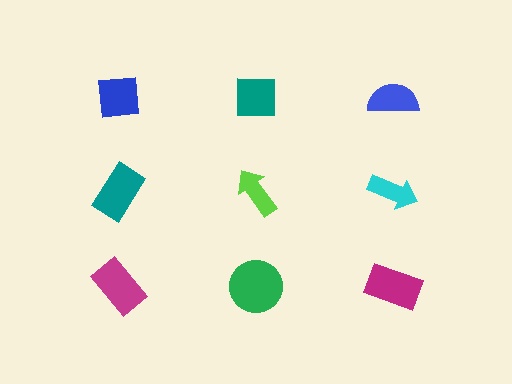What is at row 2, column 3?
A cyan arrow.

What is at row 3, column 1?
A magenta rectangle.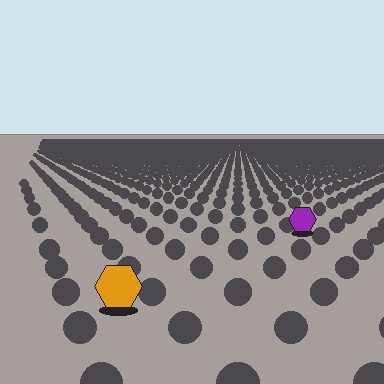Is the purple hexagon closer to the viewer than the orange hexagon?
No. The orange hexagon is closer — you can tell from the texture gradient: the ground texture is coarser near it.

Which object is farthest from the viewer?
The purple hexagon is farthest from the viewer. It appears smaller and the ground texture around it is denser.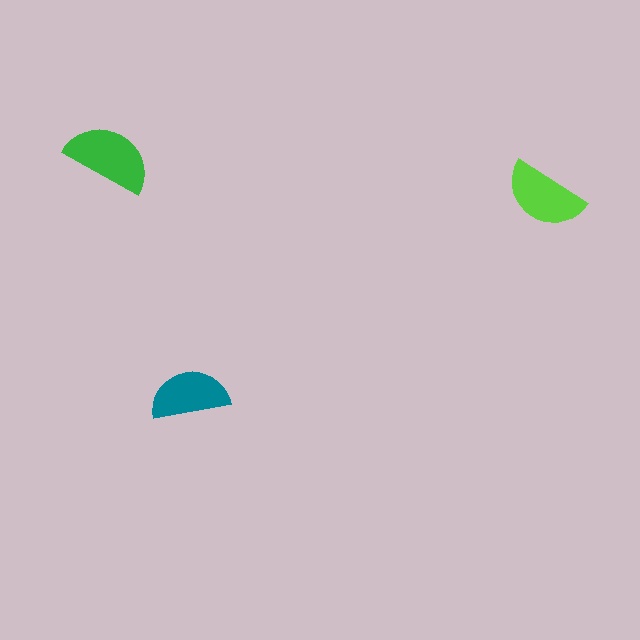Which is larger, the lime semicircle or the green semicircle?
The green one.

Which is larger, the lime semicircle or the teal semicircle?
The lime one.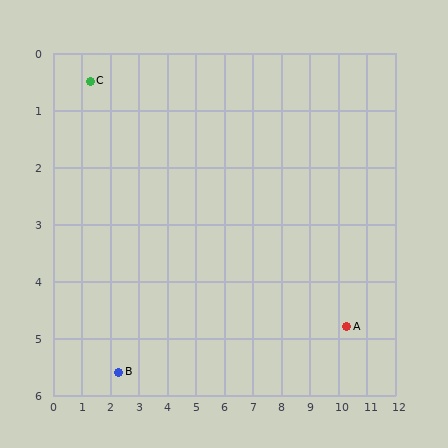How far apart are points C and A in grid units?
Points C and A are about 10.0 grid units apart.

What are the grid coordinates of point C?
Point C is at approximately (1.3, 0.5).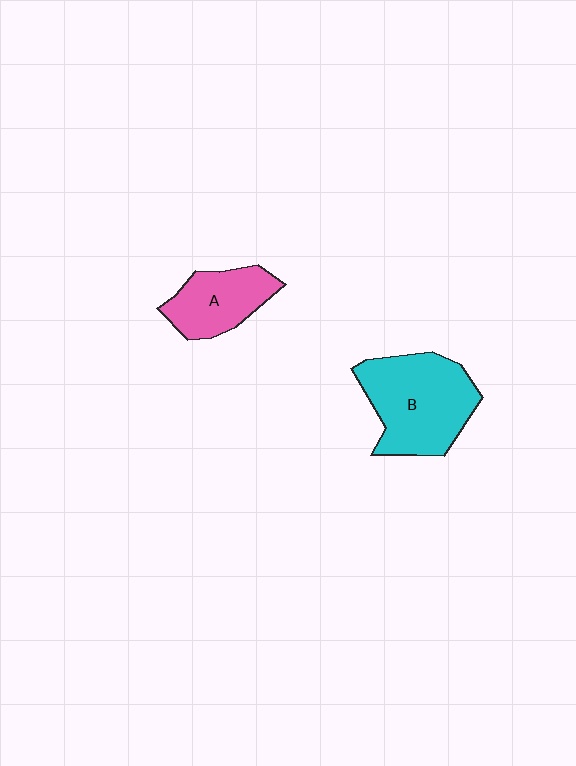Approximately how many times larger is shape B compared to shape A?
Approximately 1.7 times.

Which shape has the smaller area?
Shape A (pink).